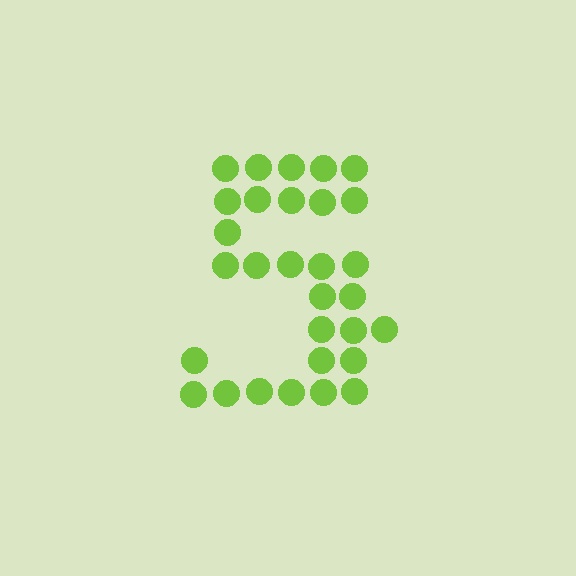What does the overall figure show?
The overall figure shows the digit 5.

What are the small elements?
The small elements are circles.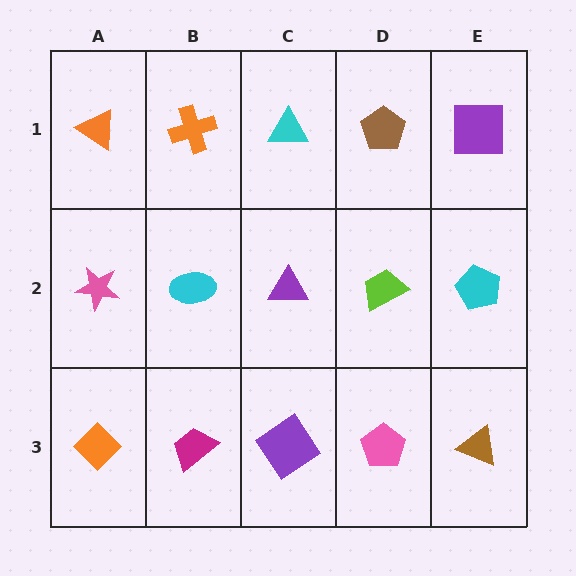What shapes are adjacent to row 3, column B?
A cyan ellipse (row 2, column B), an orange diamond (row 3, column A), a purple diamond (row 3, column C).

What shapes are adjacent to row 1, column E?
A cyan pentagon (row 2, column E), a brown pentagon (row 1, column D).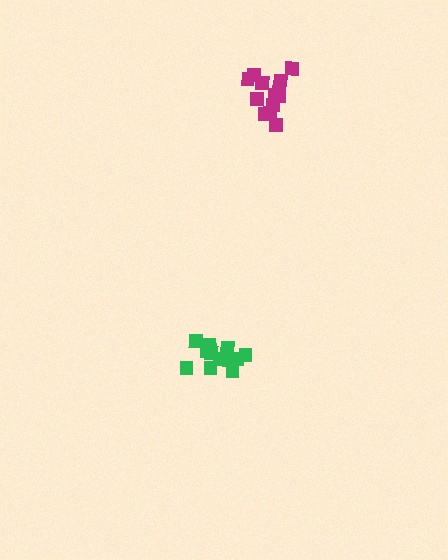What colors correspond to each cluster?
The clusters are colored: green, magenta.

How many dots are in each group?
Group 1: 13 dots, Group 2: 14 dots (27 total).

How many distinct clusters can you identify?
There are 2 distinct clusters.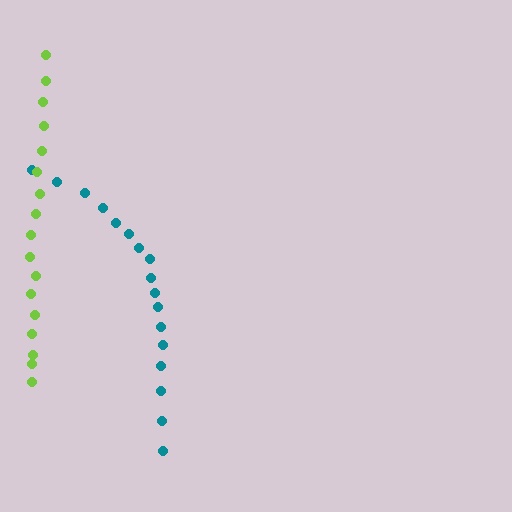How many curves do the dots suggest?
There are 2 distinct paths.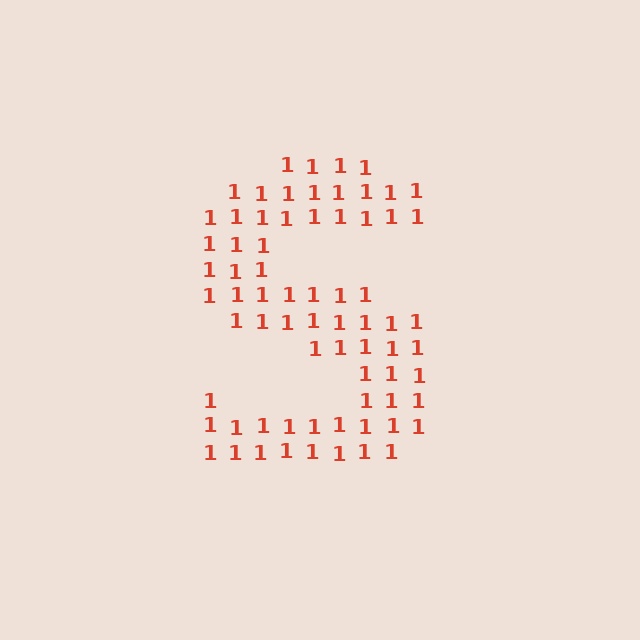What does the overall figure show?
The overall figure shows the letter S.